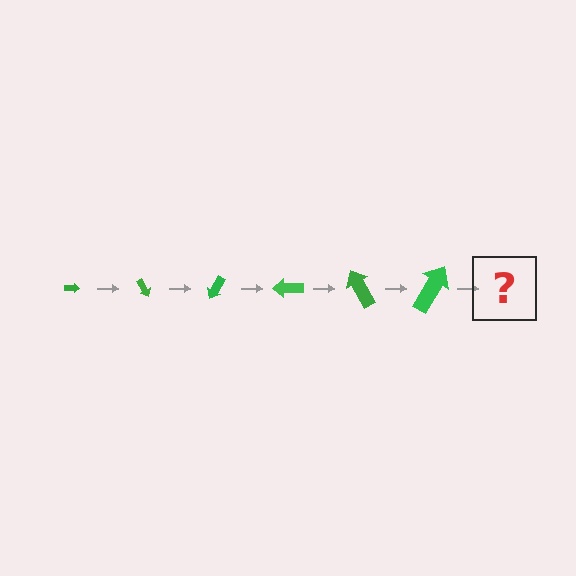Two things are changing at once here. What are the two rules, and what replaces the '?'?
The two rules are that the arrow grows larger each step and it rotates 60 degrees each step. The '?' should be an arrow, larger than the previous one and rotated 360 degrees from the start.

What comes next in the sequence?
The next element should be an arrow, larger than the previous one and rotated 360 degrees from the start.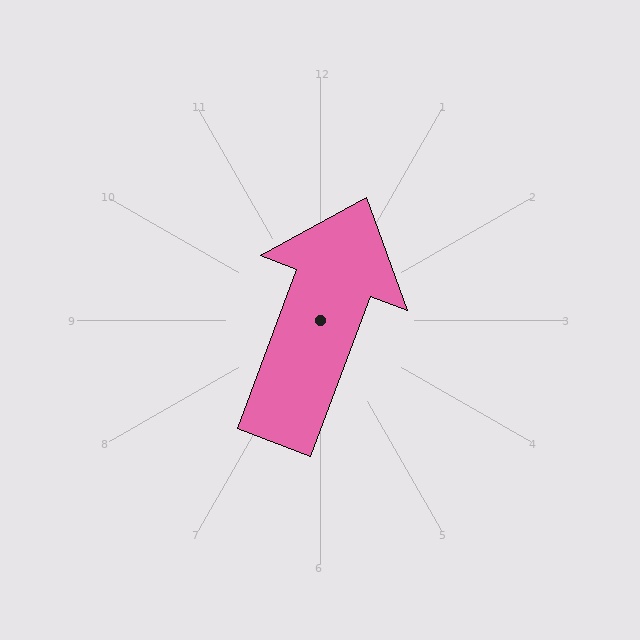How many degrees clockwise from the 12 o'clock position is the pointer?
Approximately 21 degrees.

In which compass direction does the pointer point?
North.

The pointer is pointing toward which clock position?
Roughly 1 o'clock.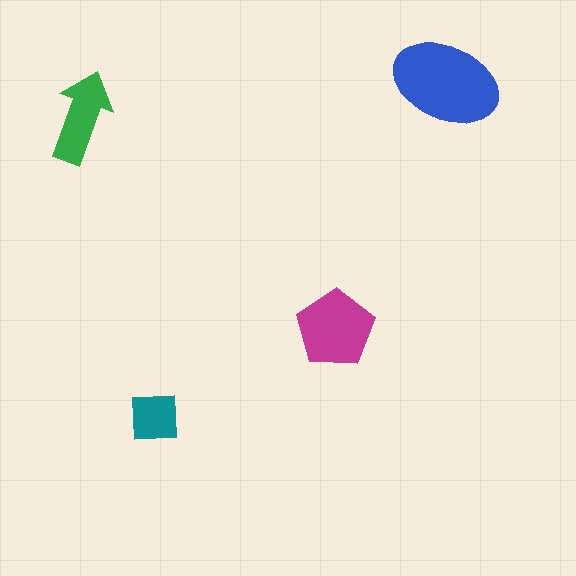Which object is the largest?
The blue ellipse.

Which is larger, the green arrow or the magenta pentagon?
The magenta pentagon.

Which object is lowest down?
The teal square is bottommost.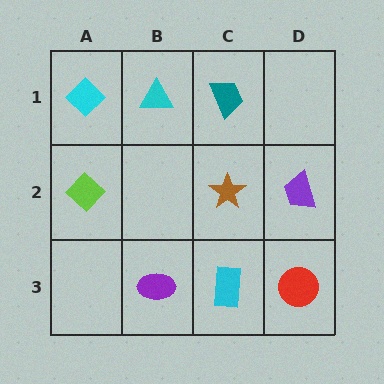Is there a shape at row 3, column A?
No, that cell is empty.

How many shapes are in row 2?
3 shapes.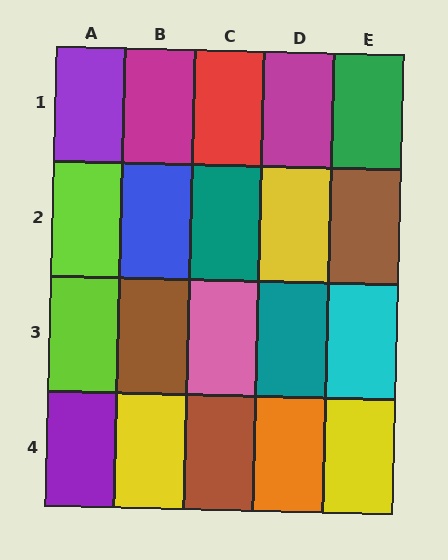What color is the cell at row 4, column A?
Purple.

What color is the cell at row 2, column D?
Yellow.